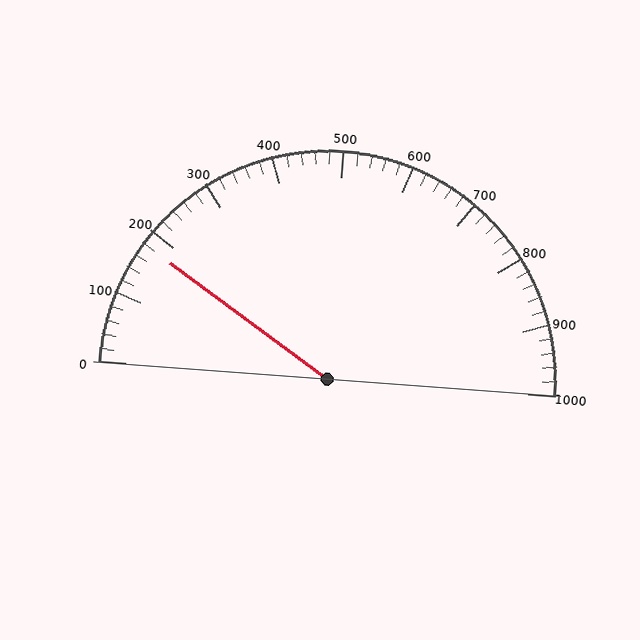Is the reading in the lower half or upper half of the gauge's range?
The reading is in the lower half of the range (0 to 1000).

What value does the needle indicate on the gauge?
The needle indicates approximately 180.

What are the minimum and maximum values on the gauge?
The gauge ranges from 0 to 1000.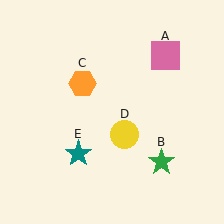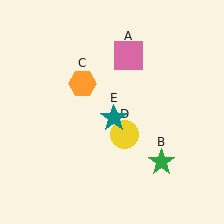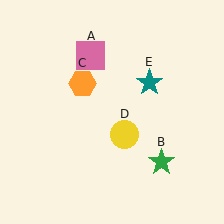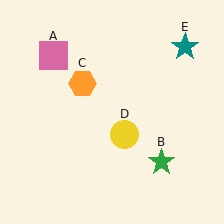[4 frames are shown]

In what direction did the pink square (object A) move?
The pink square (object A) moved left.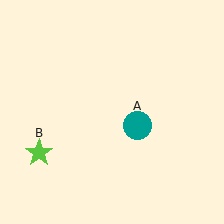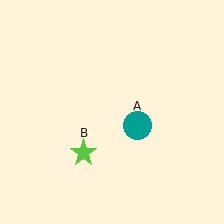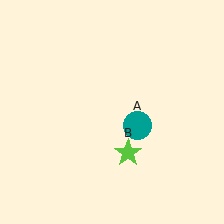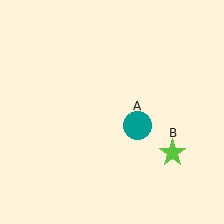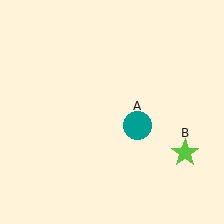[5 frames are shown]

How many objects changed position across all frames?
1 object changed position: lime star (object B).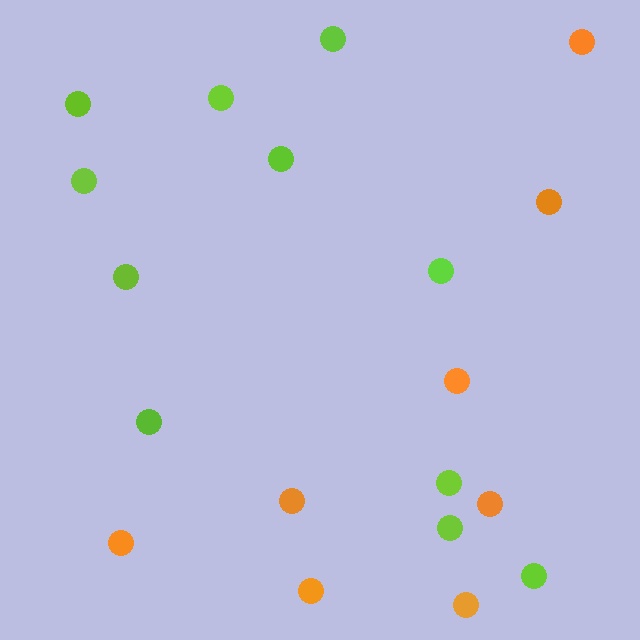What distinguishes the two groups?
There are 2 groups: one group of lime circles (11) and one group of orange circles (8).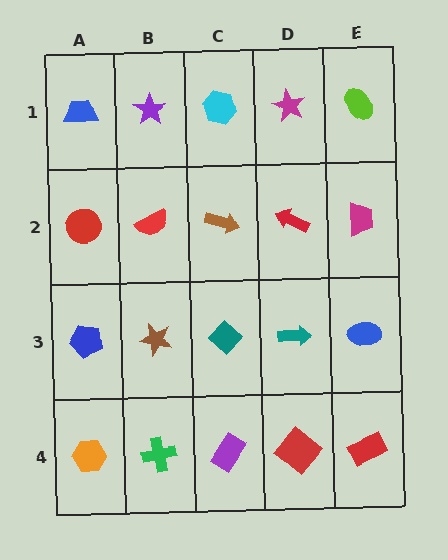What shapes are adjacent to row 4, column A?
A blue pentagon (row 3, column A), a green cross (row 4, column B).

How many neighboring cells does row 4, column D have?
3.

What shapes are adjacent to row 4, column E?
A blue ellipse (row 3, column E), a red diamond (row 4, column D).